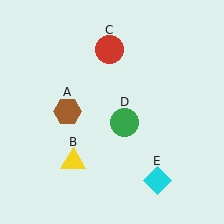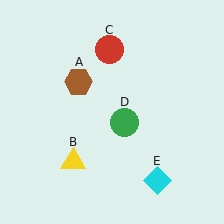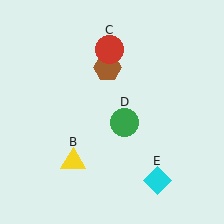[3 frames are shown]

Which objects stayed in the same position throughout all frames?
Yellow triangle (object B) and red circle (object C) and green circle (object D) and cyan diamond (object E) remained stationary.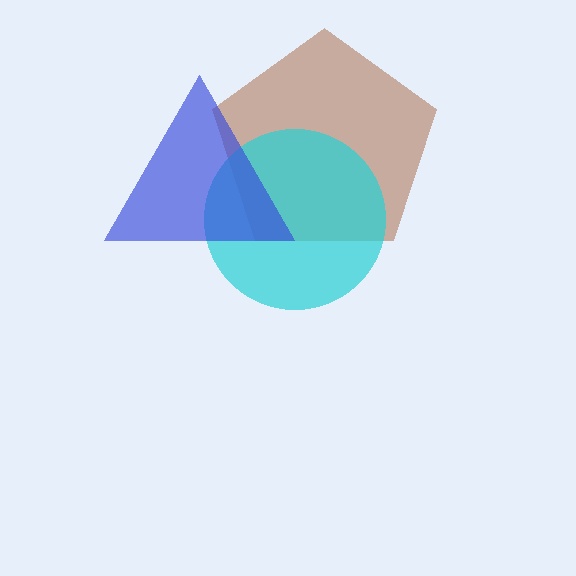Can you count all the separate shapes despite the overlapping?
Yes, there are 3 separate shapes.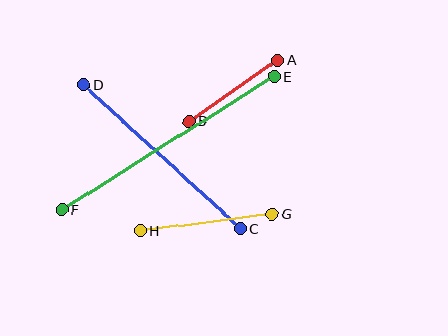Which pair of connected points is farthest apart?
Points E and F are farthest apart.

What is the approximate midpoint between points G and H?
The midpoint is at approximately (206, 222) pixels.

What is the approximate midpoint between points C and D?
The midpoint is at approximately (162, 157) pixels.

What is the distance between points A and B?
The distance is approximately 108 pixels.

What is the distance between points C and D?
The distance is approximately 213 pixels.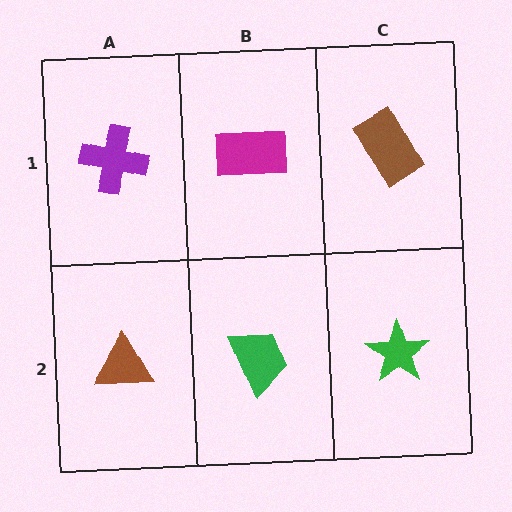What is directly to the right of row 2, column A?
A green trapezoid.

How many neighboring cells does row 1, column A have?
2.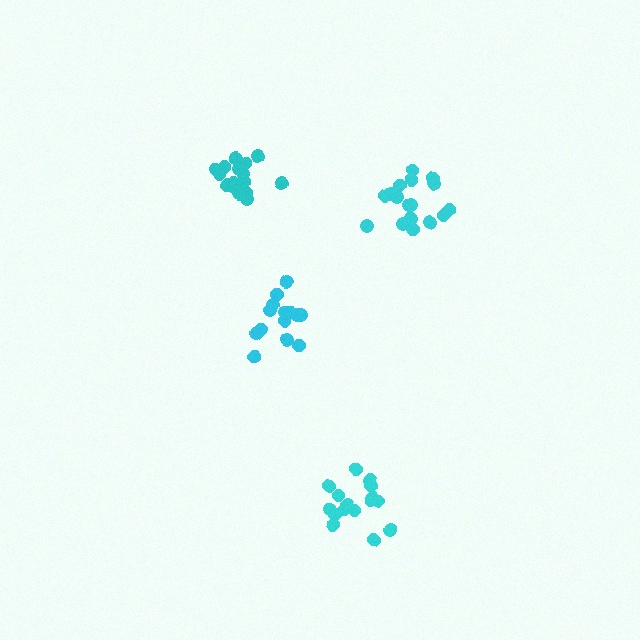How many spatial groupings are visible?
There are 4 spatial groupings.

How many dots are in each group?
Group 1: 16 dots, Group 2: 15 dots, Group 3: 17 dots, Group 4: 16 dots (64 total).